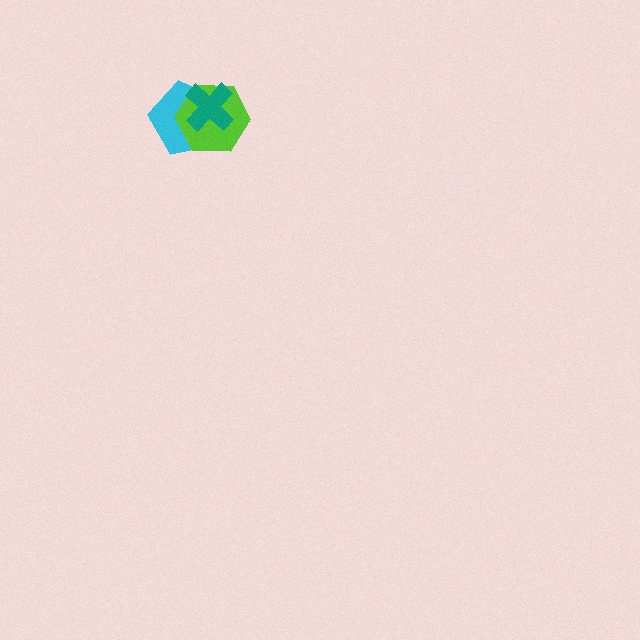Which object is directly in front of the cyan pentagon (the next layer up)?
The lime hexagon is directly in front of the cyan pentagon.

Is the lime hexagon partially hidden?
Yes, it is partially covered by another shape.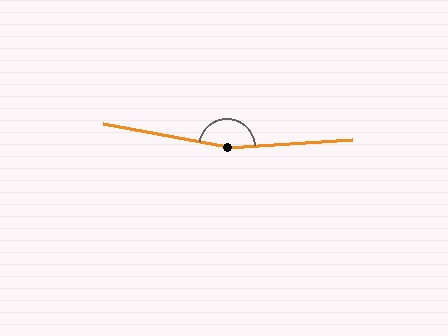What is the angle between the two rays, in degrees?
Approximately 166 degrees.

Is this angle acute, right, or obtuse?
It is obtuse.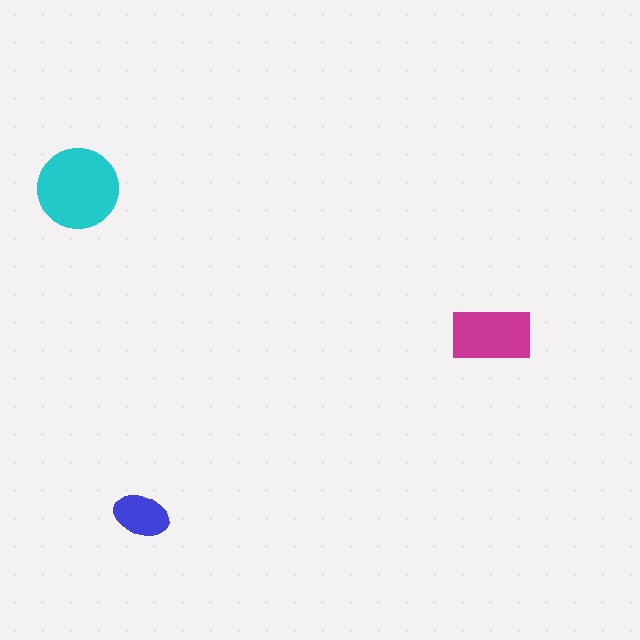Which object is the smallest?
The blue ellipse.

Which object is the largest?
The cyan circle.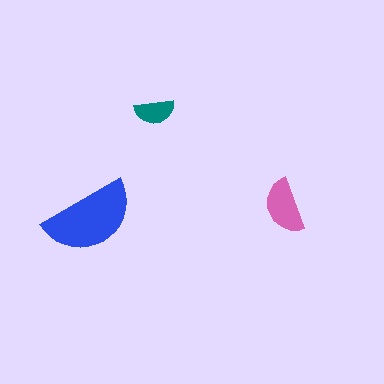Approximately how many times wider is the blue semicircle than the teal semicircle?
About 2.5 times wider.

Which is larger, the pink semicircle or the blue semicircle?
The blue one.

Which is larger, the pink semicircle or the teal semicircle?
The pink one.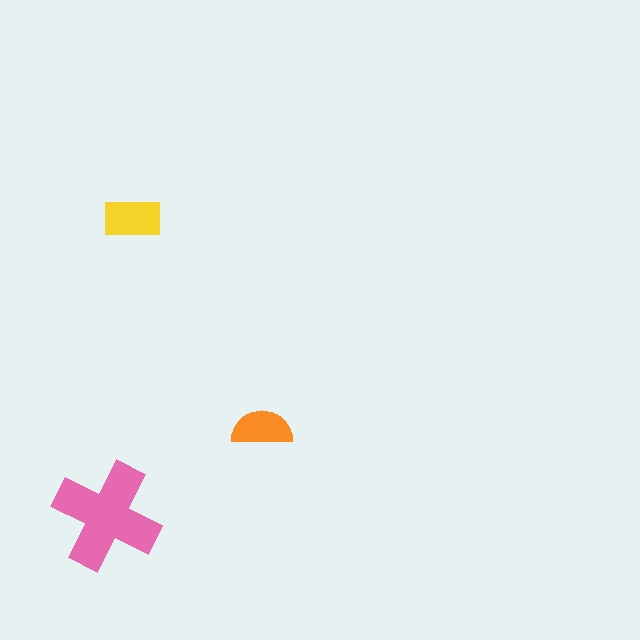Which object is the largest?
The pink cross.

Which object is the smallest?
The orange semicircle.